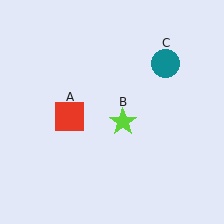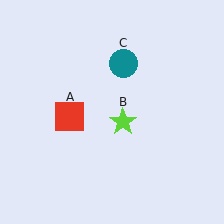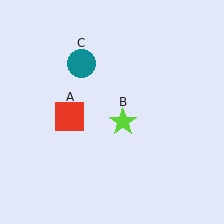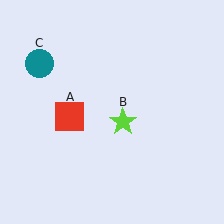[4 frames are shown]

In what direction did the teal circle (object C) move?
The teal circle (object C) moved left.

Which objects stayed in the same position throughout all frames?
Red square (object A) and lime star (object B) remained stationary.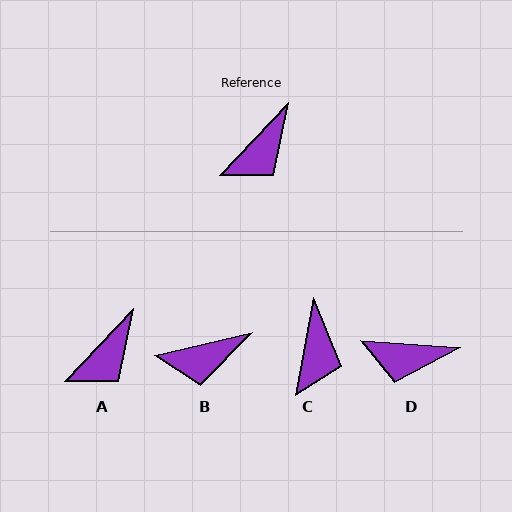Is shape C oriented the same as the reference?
No, it is off by about 33 degrees.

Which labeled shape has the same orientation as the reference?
A.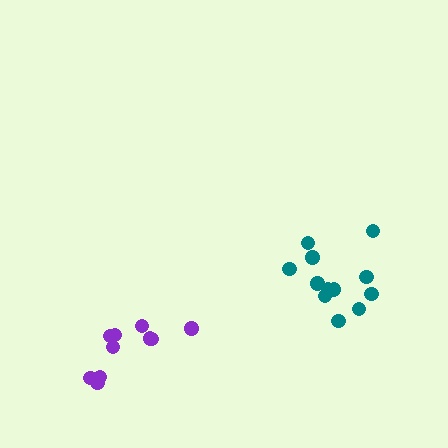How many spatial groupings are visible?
There are 2 spatial groupings.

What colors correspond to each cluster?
The clusters are colored: teal, purple.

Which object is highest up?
The teal cluster is topmost.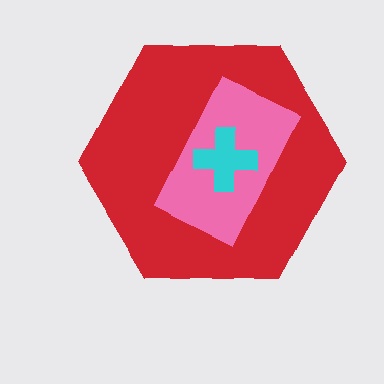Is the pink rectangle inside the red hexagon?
Yes.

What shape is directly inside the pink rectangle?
The cyan cross.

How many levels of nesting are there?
3.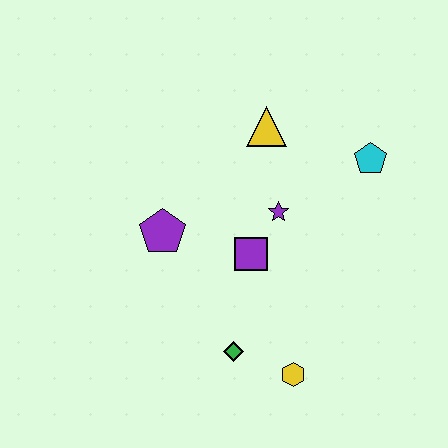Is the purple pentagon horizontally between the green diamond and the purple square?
No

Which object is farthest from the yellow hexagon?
The yellow triangle is farthest from the yellow hexagon.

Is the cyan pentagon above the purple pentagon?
Yes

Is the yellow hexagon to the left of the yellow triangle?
No